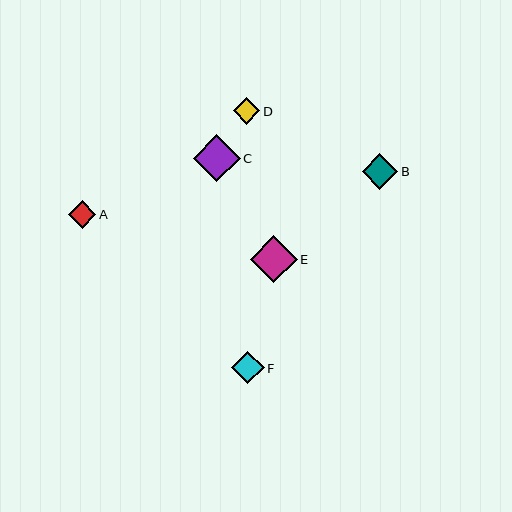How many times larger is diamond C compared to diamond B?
Diamond C is approximately 1.3 times the size of diamond B.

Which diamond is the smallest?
Diamond D is the smallest with a size of approximately 27 pixels.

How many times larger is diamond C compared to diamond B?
Diamond C is approximately 1.3 times the size of diamond B.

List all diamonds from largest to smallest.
From largest to smallest: C, E, B, F, A, D.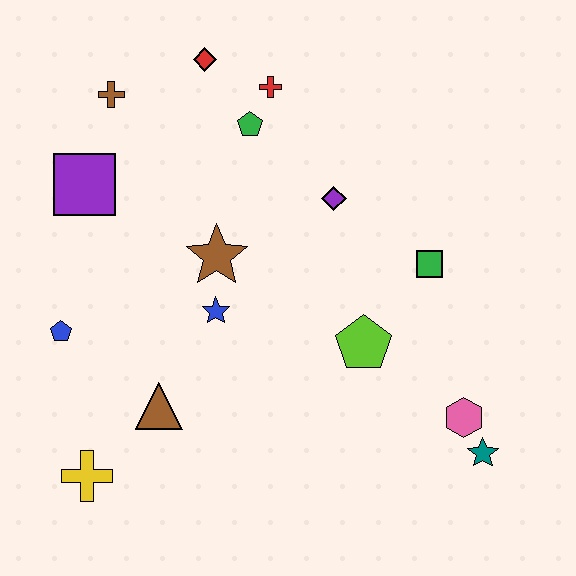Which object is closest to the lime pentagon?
The green square is closest to the lime pentagon.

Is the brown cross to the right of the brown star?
No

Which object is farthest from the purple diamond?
The yellow cross is farthest from the purple diamond.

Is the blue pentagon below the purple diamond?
Yes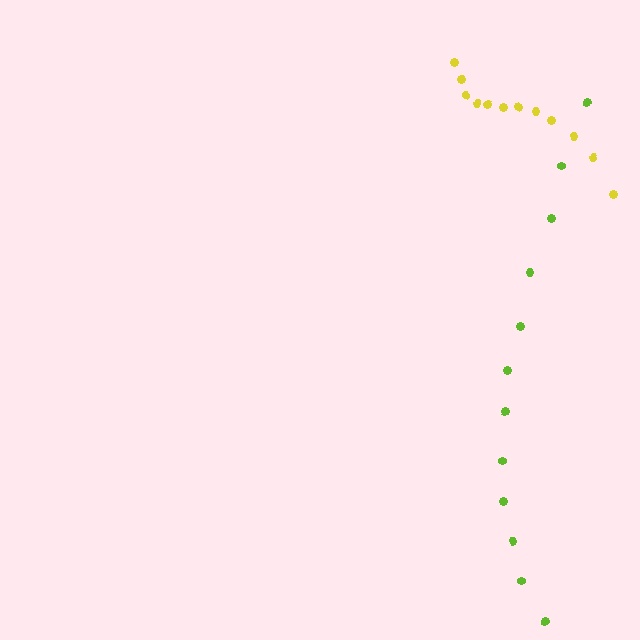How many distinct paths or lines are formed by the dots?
There are 2 distinct paths.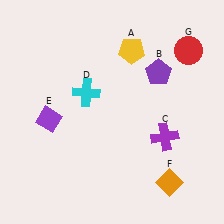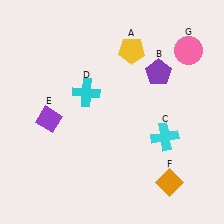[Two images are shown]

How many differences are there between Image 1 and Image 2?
There are 2 differences between the two images.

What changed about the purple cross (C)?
In Image 1, C is purple. In Image 2, it changed to cyan.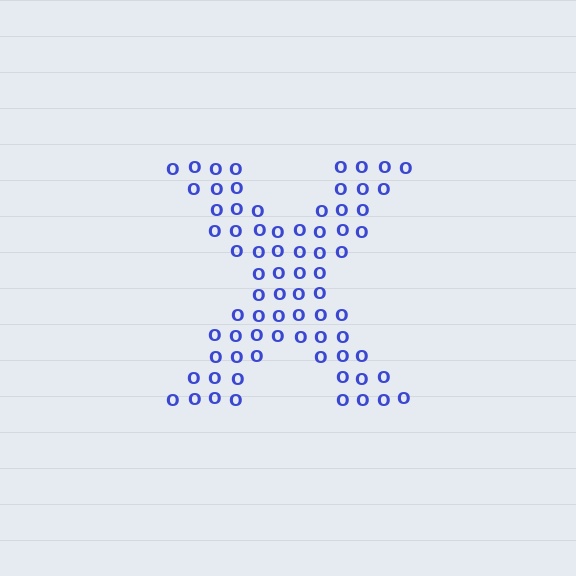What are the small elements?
The small elements are letter O's.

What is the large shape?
The large shape is the letter X.